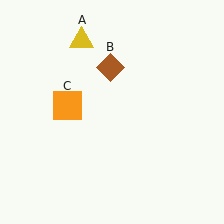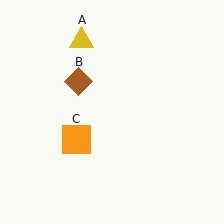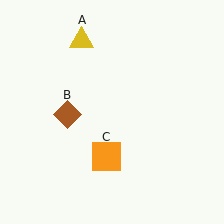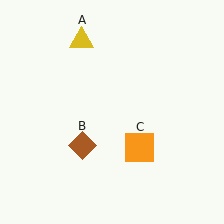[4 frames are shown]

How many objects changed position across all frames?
2 objects changed position: brown diamond (object B), orange square (object C).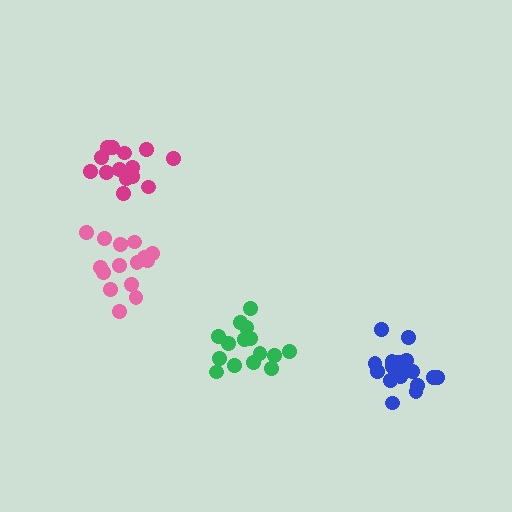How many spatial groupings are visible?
There are 4 spatial groupings.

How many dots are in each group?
Group 1: 15 dots, Group 2: 15 dots, Group 3: 14 dots, Group 4: 18 dots (62 total).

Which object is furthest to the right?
The blue cluster is rightmost.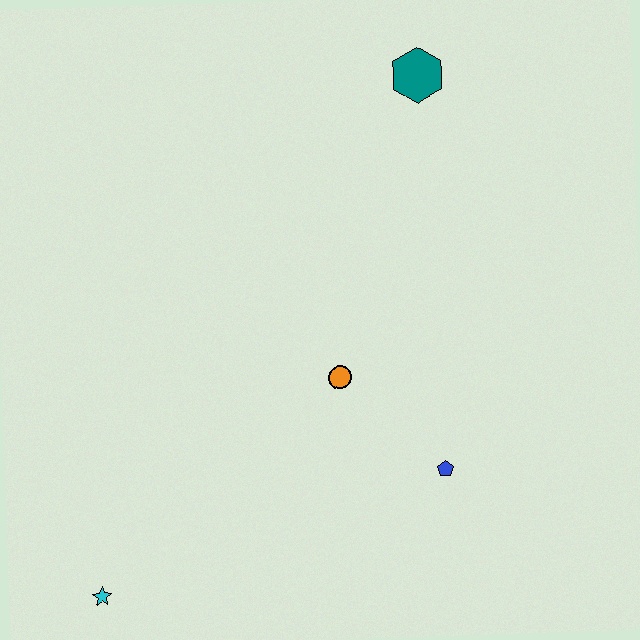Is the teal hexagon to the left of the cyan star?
No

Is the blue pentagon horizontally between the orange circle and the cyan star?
No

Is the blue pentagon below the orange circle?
Yes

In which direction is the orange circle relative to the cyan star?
The orange circle is to the right of the cyan star.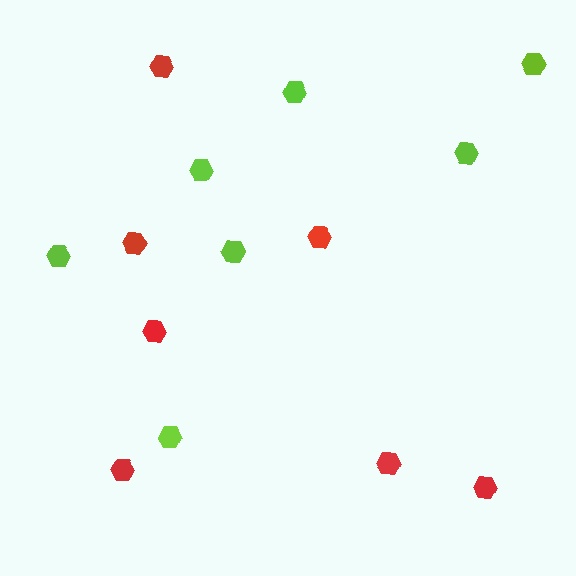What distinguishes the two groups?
There are 2 groups: one group of lime hexagons (7) and one group of red hexagons (7).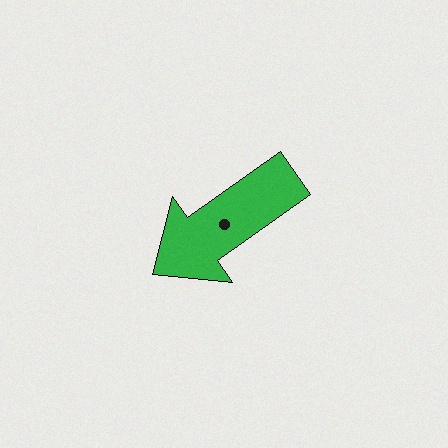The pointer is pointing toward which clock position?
Roughly 8 o'clock.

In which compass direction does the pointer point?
Southwest.